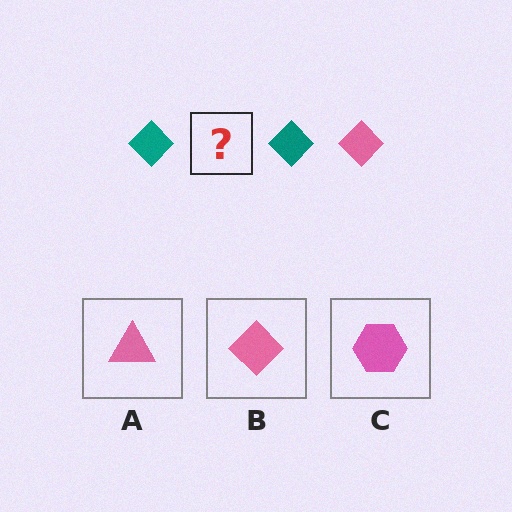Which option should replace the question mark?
Option B.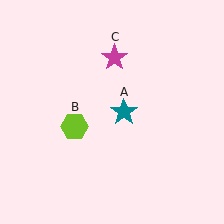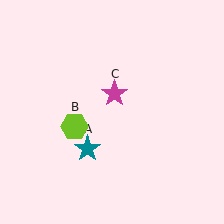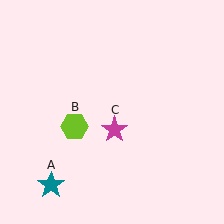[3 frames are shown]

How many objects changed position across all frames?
2 objects changed position: teal star (object A), magenta star (object C).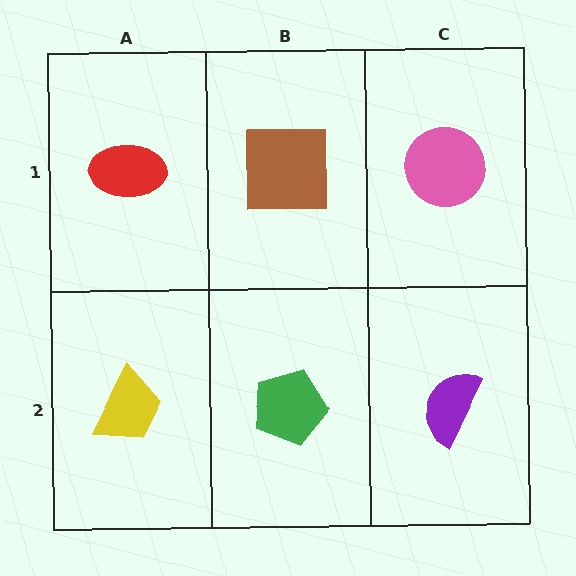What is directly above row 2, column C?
A pink circle.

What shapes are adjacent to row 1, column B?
A green pentagon (row 2, column B), a red ellipse (row 1, column A), a pink circle (row 1, column C).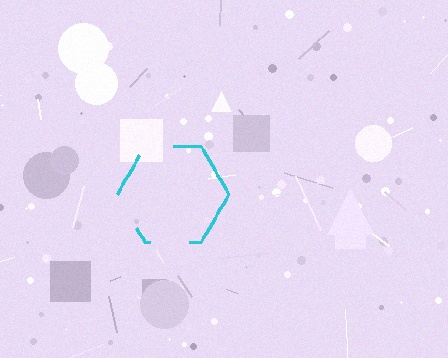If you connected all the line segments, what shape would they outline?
They would outline a hexagon.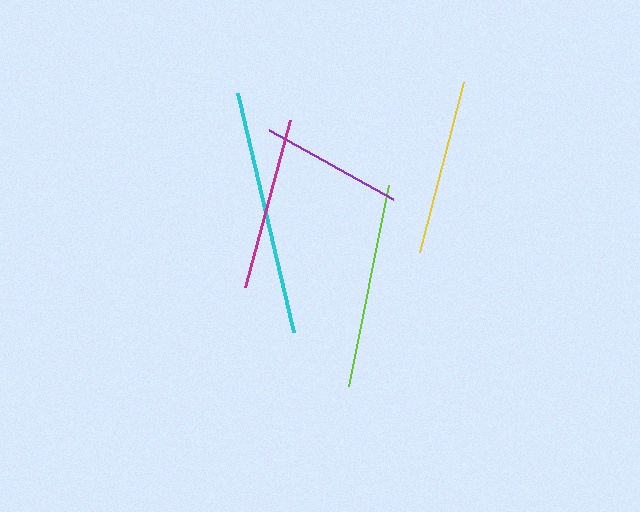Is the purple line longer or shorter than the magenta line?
The magenta line is longer than the purple line.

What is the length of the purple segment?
The purple segment is approximately 142 pixels long.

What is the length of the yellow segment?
The yellow segment is approximately 175 pixels long.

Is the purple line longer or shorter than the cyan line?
The cyan line is longer than the purple line.